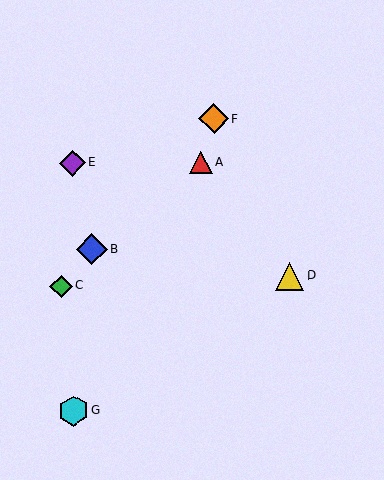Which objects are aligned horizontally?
Objects A, E are aligned horizontally.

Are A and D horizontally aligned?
No, A is at y≈162 and D is at y≈276.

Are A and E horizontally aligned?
Yes, both are at y≈162.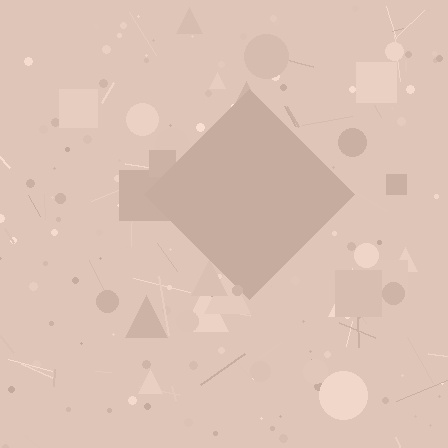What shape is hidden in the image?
A diamond is hidden in the image.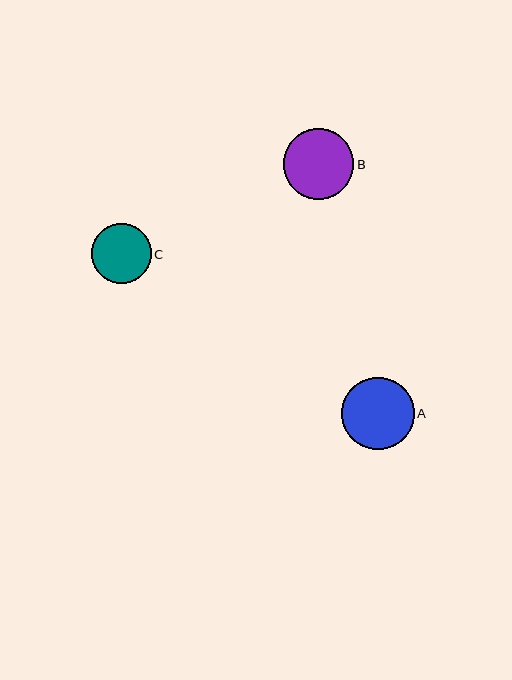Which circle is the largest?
Circle A is the largest with a size of approximately 72 pixels.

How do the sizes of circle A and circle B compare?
Circle A and circle B are approximately the same size.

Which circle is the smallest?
Circle C is the smallest with a size of approximately 60 pixels.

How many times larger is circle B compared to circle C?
Circle B is approximately 1.2 times the size of circle C.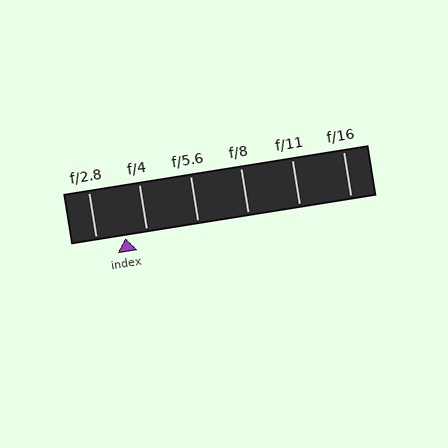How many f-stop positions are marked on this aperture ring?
There are 6 f-stop positions marked.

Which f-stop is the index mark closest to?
The index mark is closest to f/4.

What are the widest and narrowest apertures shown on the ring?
The widest aperture shown is f/2.8 and the narrowest is f/16.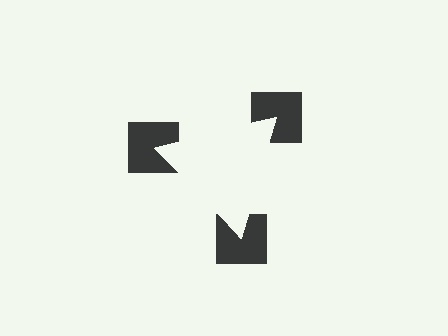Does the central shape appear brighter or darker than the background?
It typically appears slightly brighter than the background, even though no actual brightness change is drawn.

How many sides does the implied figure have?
3 sides.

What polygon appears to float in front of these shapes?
An illusory triangle — its edges are inferred from the aligned wedge cuts in the notched squares, not physically drawn.